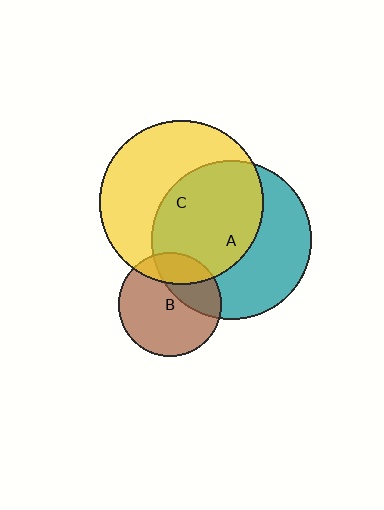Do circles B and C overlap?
Yes.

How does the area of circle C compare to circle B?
Approximately 2.5 times.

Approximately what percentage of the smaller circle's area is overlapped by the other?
Approximately 20%.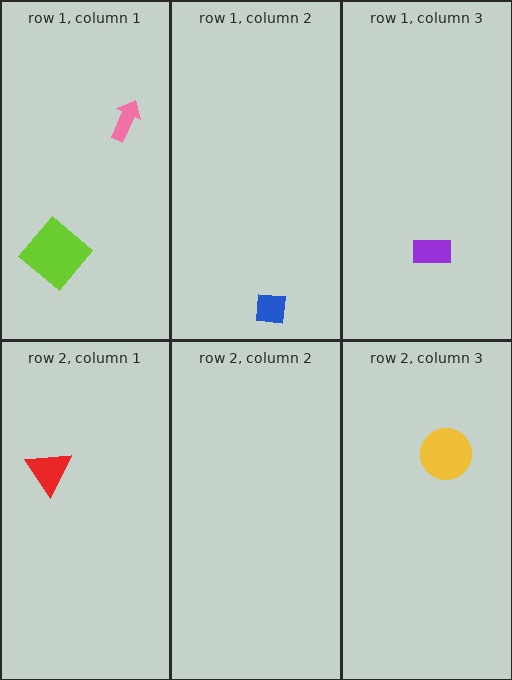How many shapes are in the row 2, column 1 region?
1.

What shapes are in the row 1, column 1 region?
The pink arrow, the lime diamond.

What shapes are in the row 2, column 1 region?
The red triangle.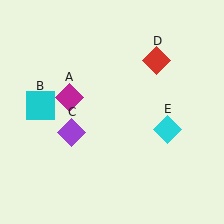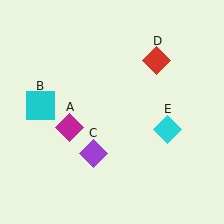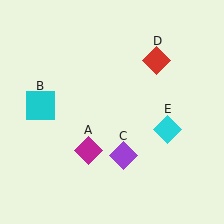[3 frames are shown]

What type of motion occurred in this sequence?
The magenta diamond (object A), purple diamond (object C) rotated counterclockwise around the center of the scene.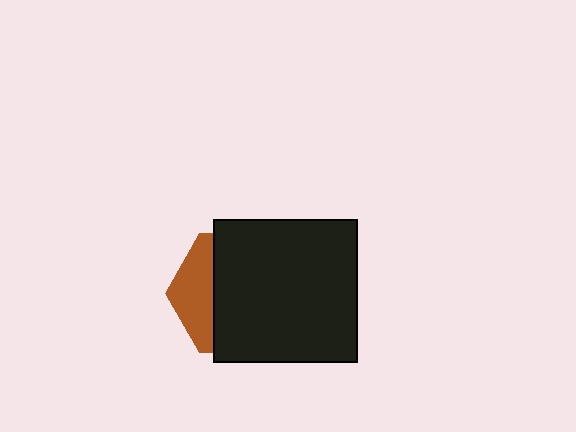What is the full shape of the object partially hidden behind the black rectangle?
The partially hidden object is a brown hexagon.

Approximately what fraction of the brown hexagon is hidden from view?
Roughly 70% of the brown hexagon is hidden behind the black rectangle.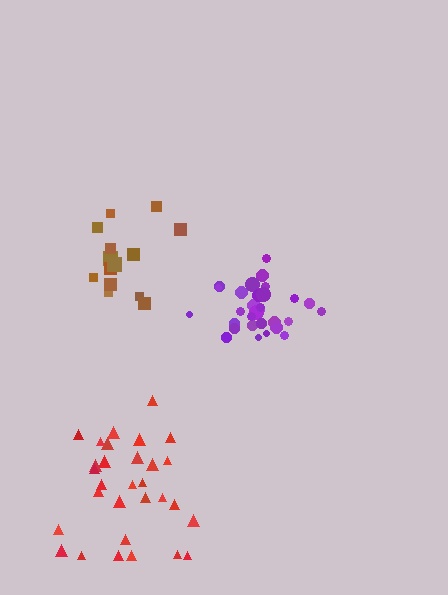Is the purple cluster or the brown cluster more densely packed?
Purple.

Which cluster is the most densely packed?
Purple.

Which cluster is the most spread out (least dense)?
Red.